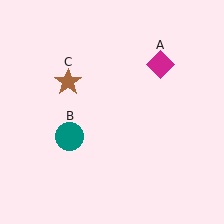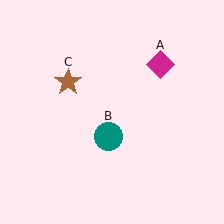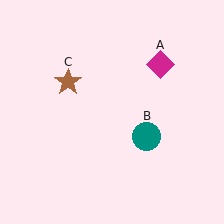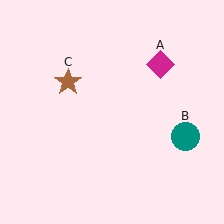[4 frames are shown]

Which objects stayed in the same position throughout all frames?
Magenta diamond (object A) and brown star (object C) remained stationary.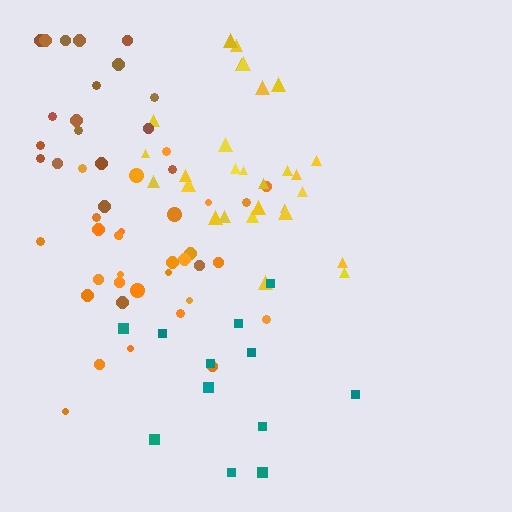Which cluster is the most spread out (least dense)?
Teal.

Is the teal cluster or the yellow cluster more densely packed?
Yellow.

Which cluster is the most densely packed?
Orange.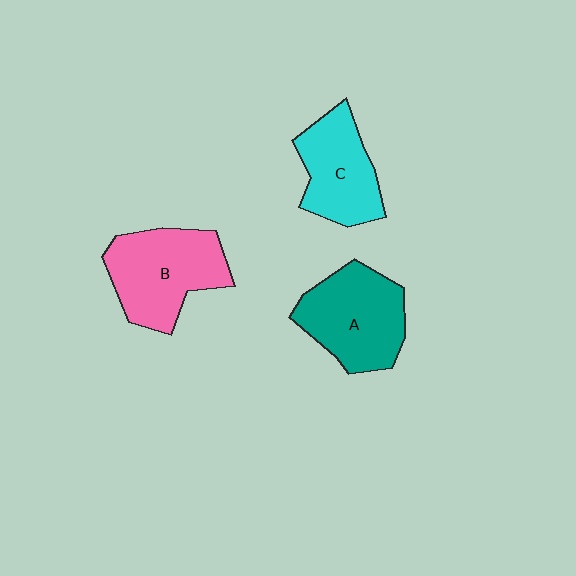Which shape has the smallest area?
Shape C (cyan).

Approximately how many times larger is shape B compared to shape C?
Approximately 1.2 times.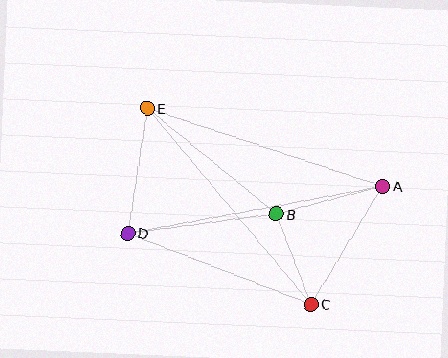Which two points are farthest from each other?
Points A and D are farthest from each other.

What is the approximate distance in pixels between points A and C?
The distance between A and C is approximately 138 pixels.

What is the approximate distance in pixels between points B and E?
The distance between B and E is approximately 167 pixels.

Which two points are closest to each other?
Points B and C are closest to each other.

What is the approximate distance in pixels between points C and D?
The distance between C and D is approximately 196 pixels.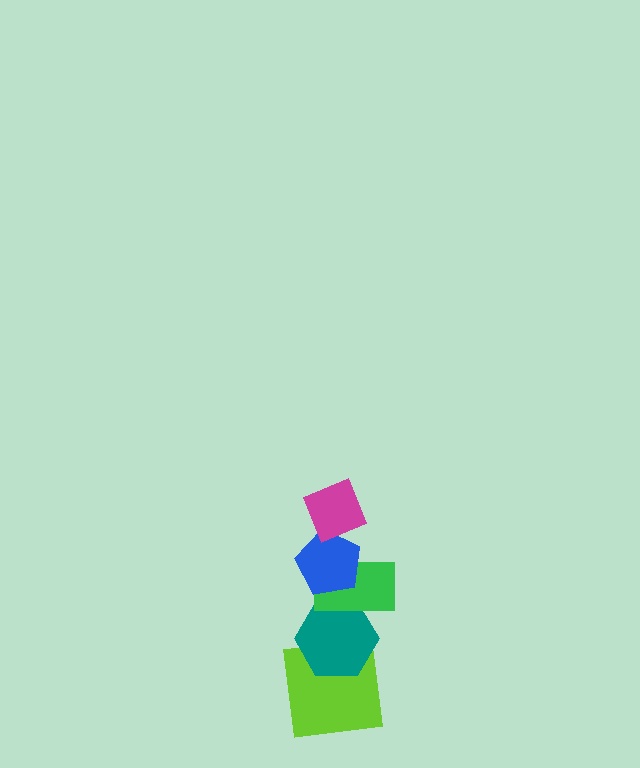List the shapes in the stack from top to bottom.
From top to bottom: the magenta diamond, the blue pentagon, the green rectangle, the teal hexagon, the lime square.